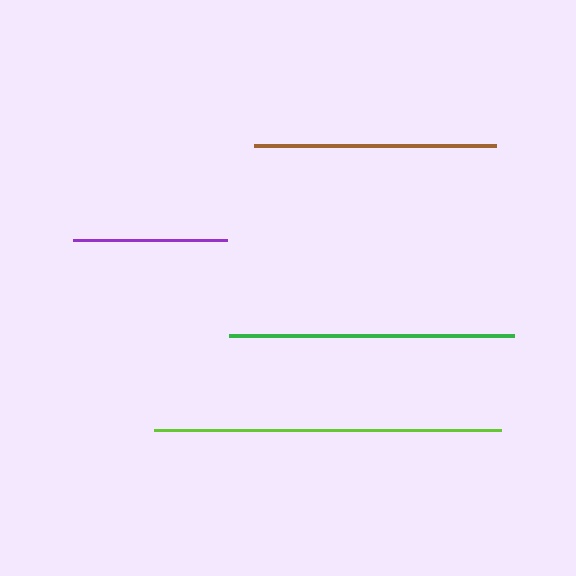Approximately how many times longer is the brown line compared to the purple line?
The brown line is approximately 1.6 times the length of the purple line.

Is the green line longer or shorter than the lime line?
The lime line is longer than the green line.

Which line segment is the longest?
The lime line is the longest at approximately 346 pixels.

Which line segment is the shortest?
The purple line is the shortest at approximately 154 pixels.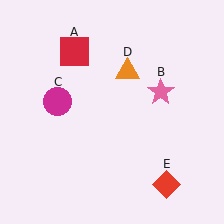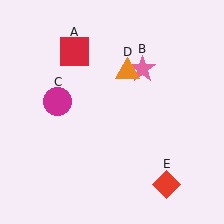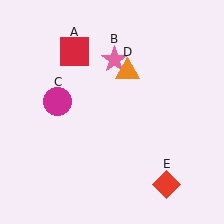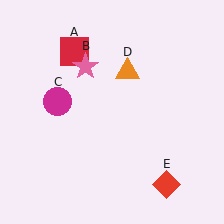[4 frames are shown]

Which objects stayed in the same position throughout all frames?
Red square (object A) and magenta circle (object C) and orange triangle (object D) and red diamond (object E) remained stationary.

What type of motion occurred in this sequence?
The pink star (object B) rotated counterclockwise around the center of the scene.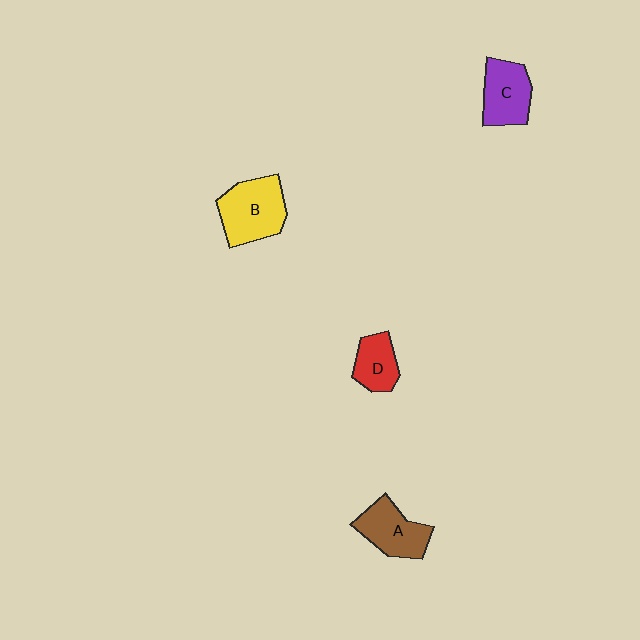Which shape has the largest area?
Shape B (yellow).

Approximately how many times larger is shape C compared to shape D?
Approximately 1.4 times.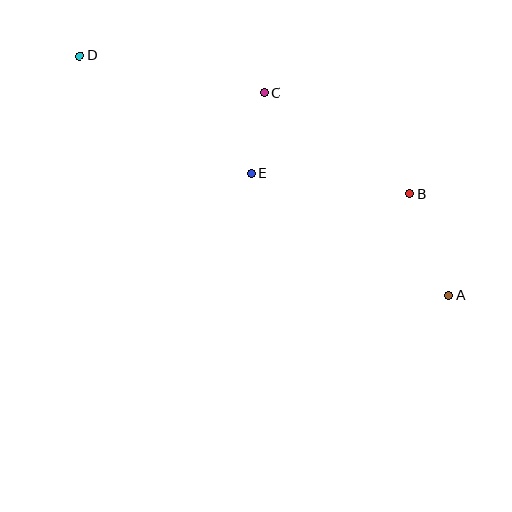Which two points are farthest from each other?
Points A and D are farthest from each other.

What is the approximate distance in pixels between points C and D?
The distance between C and D is approximately 188 pixels.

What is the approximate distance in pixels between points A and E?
The distance between A and E is approximately 232 pixels.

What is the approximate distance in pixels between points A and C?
The distance between A and C is approximately 274 pixels.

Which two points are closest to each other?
Points C and E are closest to each other.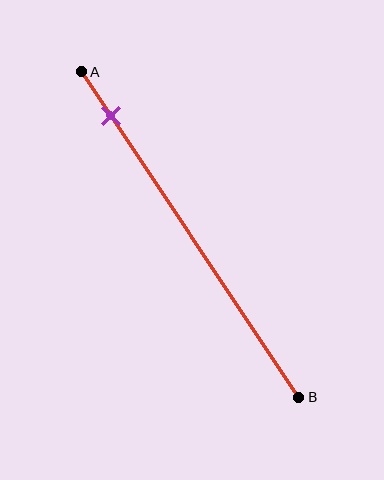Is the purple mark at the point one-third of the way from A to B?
No, the mark is at about 15% from A, not at the 33% one-third point.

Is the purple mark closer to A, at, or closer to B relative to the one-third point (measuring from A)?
The purple mark is closer to point A than the one-third point of segment AB.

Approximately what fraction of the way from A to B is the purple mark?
The purple mark is approximately 15% of the way from A to B.